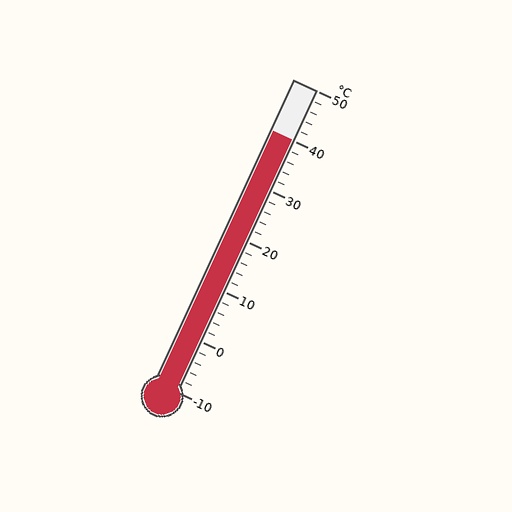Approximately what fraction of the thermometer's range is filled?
The thermometer is filled to approximately 85% of its range.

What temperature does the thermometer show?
The thermometer shows approximately 40°C.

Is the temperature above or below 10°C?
The temperature is above 10°C.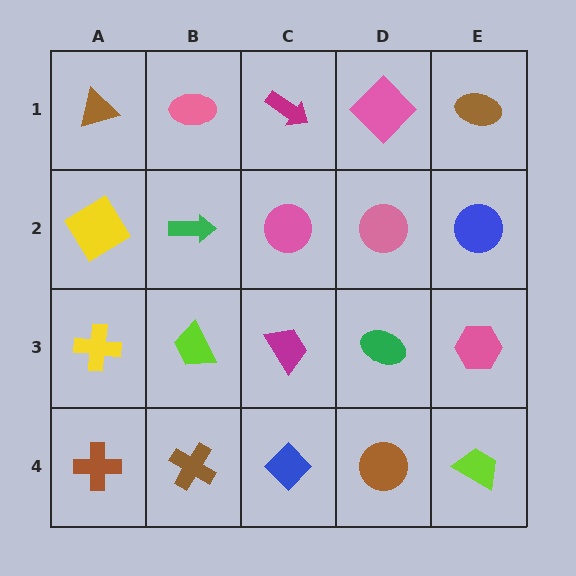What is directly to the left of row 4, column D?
A blue diamond.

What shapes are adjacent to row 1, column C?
A pink circle (row 2, column C), a pink ellipse (row 1, column B), a pink diamond (row 1, column D).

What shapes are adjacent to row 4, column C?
A magenta trapezoid (row 3, column C), a brown cross (row 4, column B), a brown circle (row 4, column D).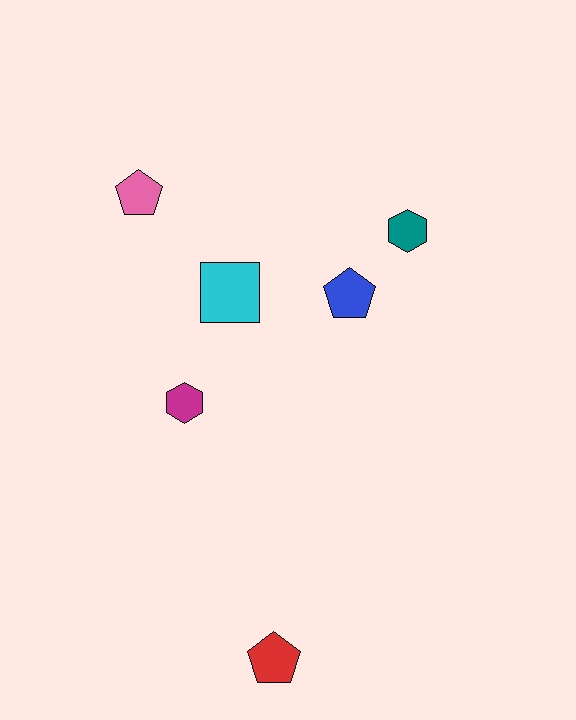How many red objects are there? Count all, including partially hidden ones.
There is 1 red object.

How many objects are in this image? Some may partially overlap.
There are 6 objects.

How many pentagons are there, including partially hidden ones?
There are 3 pentagons.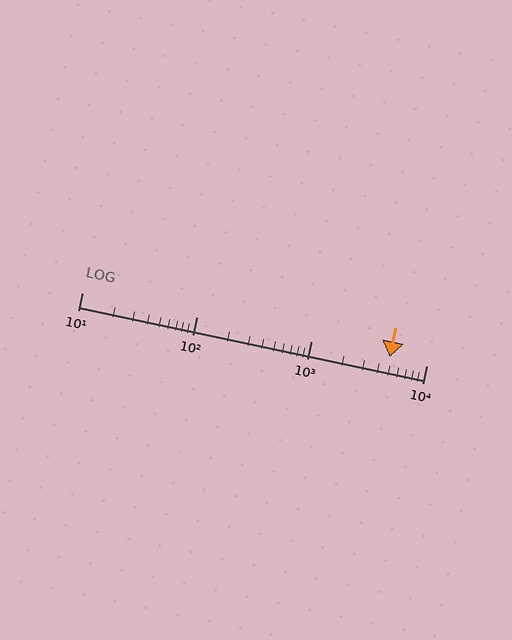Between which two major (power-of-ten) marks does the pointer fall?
The pointer is between 1000 and 10000.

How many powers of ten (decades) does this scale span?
The scale spans 3 decades, from 10 to 10000.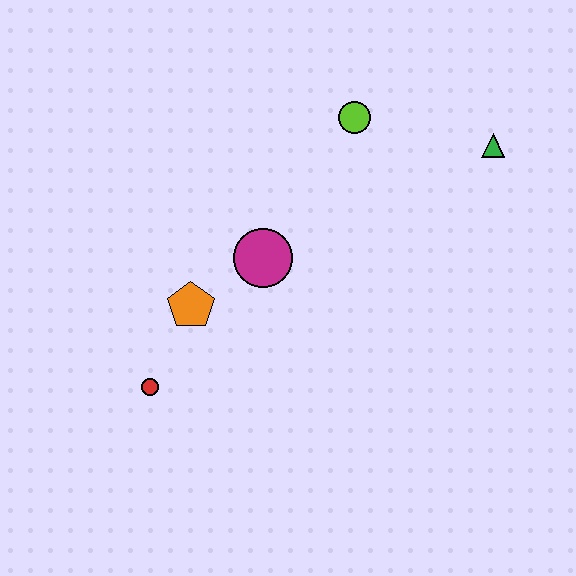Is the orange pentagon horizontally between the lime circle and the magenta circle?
No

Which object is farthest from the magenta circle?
The green triangle is farthest from the magenta circle.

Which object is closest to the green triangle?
The lime circle is closest to the green triangle.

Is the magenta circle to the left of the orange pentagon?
No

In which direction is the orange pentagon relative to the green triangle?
The orange pentagon is to the left of the green triangle.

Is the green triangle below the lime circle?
Yes